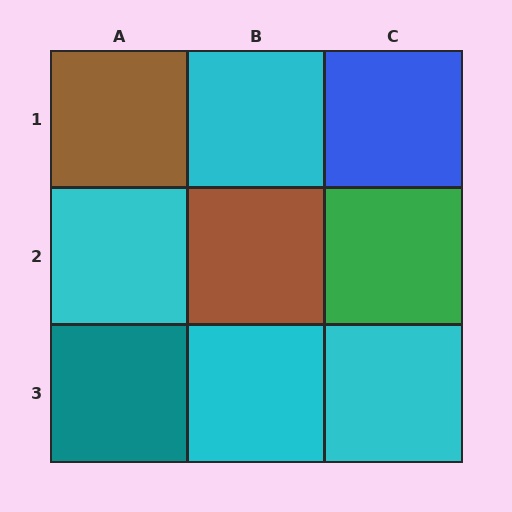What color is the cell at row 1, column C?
Blue.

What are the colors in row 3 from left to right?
Teal, cyan, cyan.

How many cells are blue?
1 cell is blue.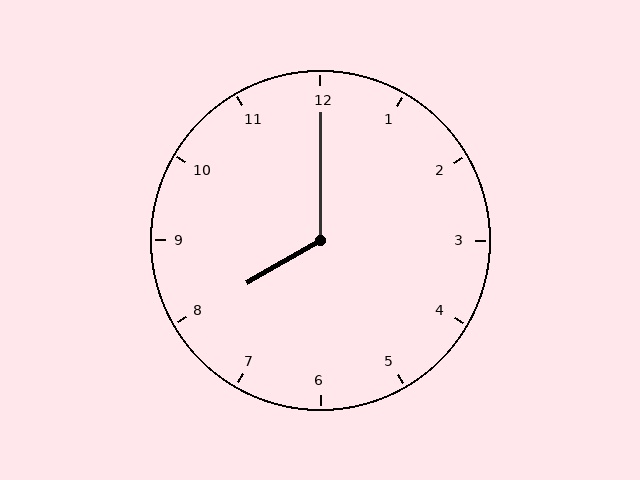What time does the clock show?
8:00.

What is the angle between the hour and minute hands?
Approximately 120 degrees.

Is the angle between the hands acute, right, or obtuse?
It is obtuse.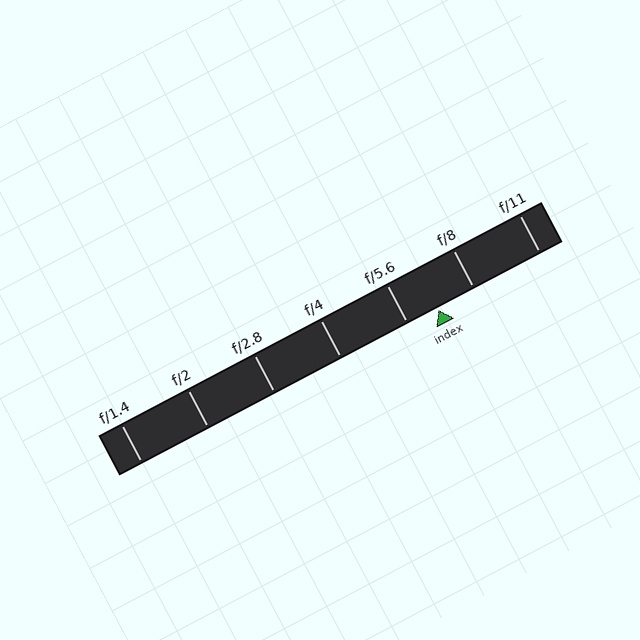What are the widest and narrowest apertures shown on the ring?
The widest aperture shown is f/1.4 and the narrowest is f/11.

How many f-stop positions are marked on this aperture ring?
There are 7 f-stop positions marked.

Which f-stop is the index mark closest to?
The index mark is closest to f/5.6.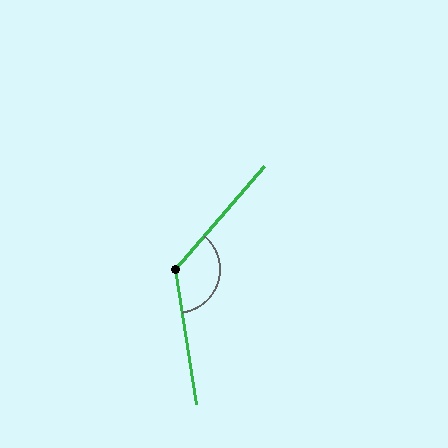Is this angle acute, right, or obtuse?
It is obtuse.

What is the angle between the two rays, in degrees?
Approximately 131 degrees.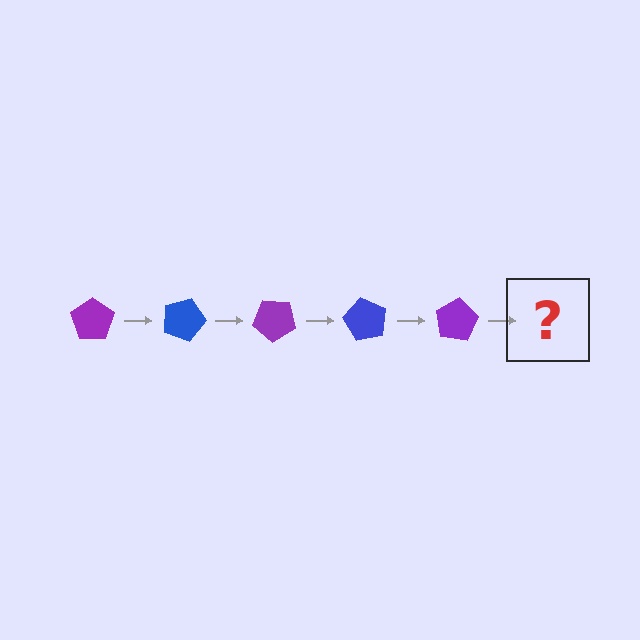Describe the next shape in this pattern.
It should be a blue pentagon, rotated 100 degrees from the start.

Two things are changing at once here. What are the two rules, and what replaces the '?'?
The two rules are that it rotates 20 degrees each step and the color cycles through purple and blue. The '?' should be a blue pentagon, rotated 100 degrees from the start.